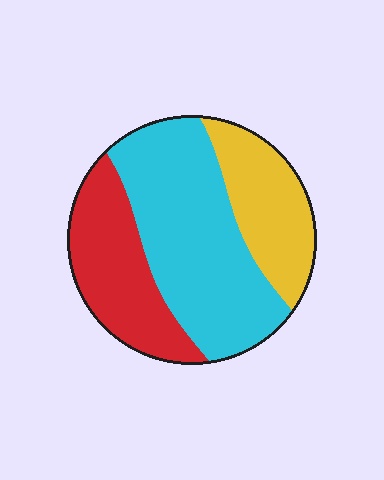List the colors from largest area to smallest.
From largest to smallest: cyan, red, yellow.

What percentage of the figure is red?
Red covers 28% of the figure.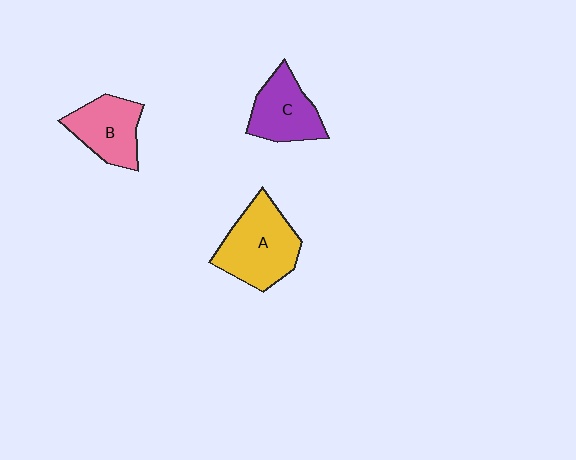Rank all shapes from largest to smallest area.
From largest to smallest: A (yellow), C (purple), B (pink).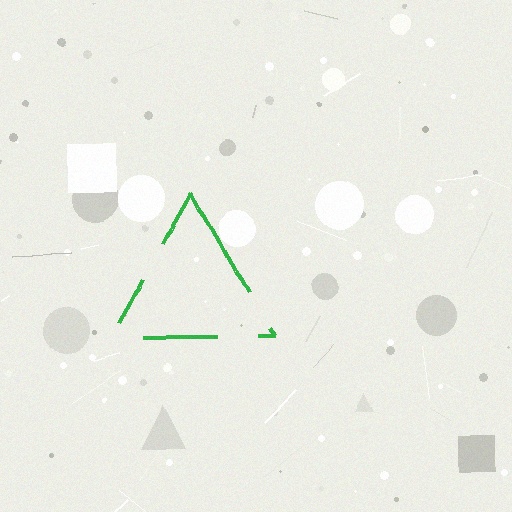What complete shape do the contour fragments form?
The contour fragments form a triangle.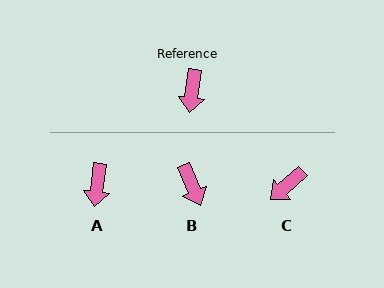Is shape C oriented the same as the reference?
No, it is off by about 41 degrees.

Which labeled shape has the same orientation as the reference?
A.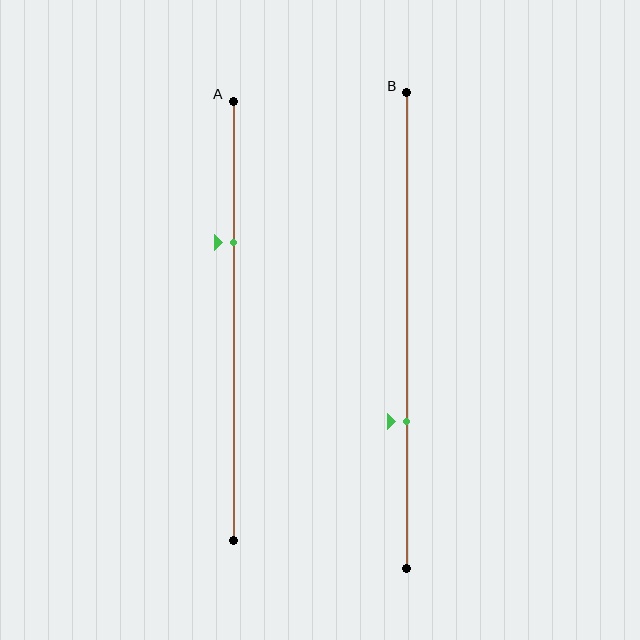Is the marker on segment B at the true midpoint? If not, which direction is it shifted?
No, the marker on segment B is shifted downward by about 19% of the segment length.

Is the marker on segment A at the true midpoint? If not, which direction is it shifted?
No, the marker on segment A is shifted upward by about 18% of the segment length.